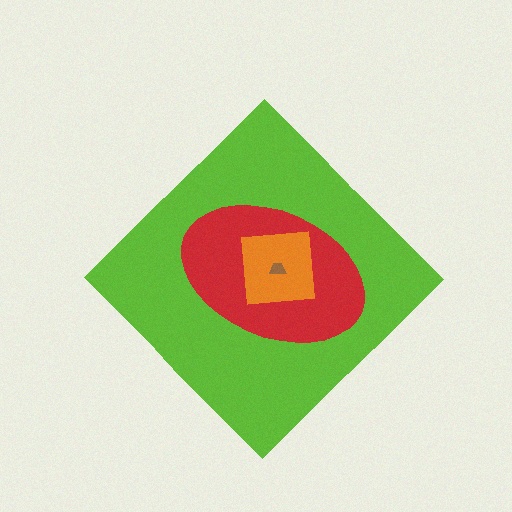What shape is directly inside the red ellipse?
The orange square.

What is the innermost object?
The brown trapezoid.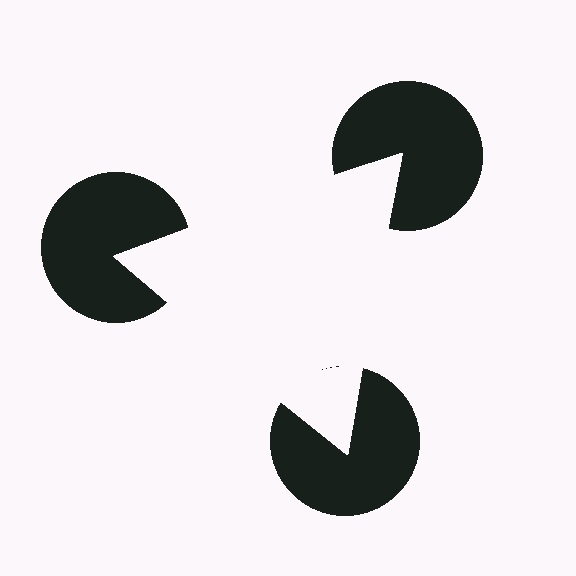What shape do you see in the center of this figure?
An illusory triangle — its edges are inferred from the aligned wedge cuts in the pac-man discs, not physically drawn.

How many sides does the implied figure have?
3 sides.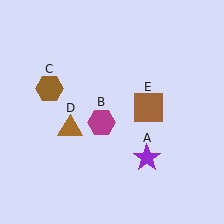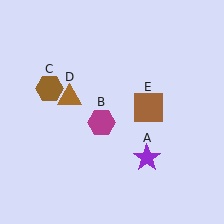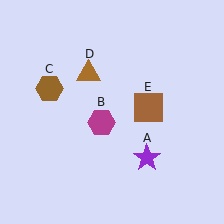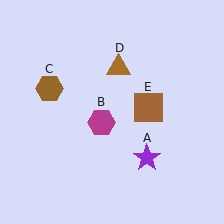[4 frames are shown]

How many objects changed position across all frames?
1 object changed position: brown triangle (object D).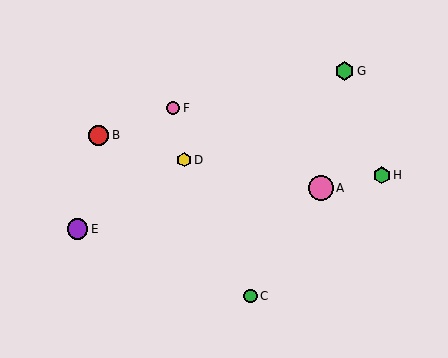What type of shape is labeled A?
Shape A is a pink circle.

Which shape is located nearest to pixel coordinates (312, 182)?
The pink circle (labeled A) at (321, 188) is nearest to that location.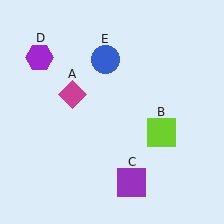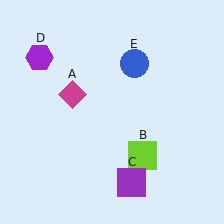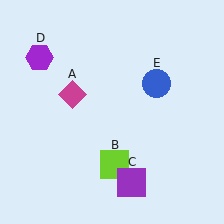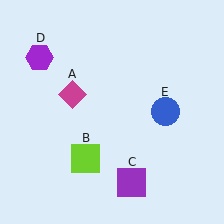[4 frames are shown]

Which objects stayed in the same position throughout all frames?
Magenta diamond (object A) and purple square (object C) and purple hexagon (object D) remained stationary.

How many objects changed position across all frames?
2 objects changed position: lime square (object B), blue circle (object E).